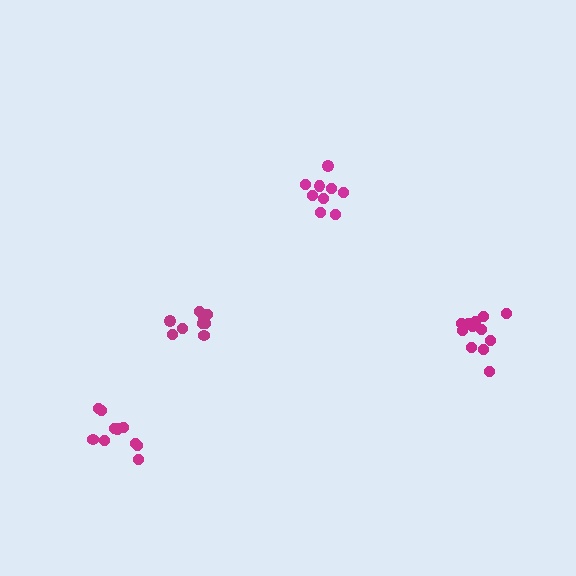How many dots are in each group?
Group 1: 9 dots, Group 2: 10 dots, Group 3: 9 dots, Group 4: 12 dots (40 total).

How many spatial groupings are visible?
There are 4 spatial groupings.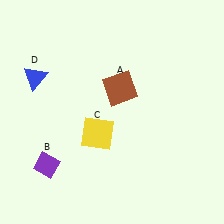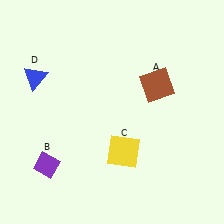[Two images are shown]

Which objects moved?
The objects that moved are: the brown square (A), the yellow square (C).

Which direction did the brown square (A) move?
The brown square (A) moved right.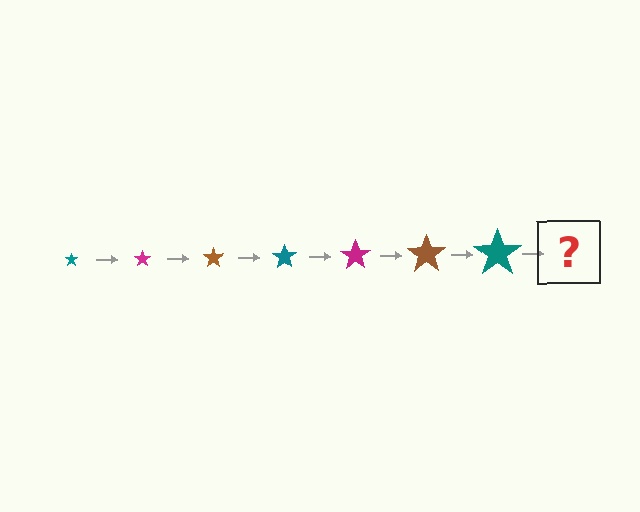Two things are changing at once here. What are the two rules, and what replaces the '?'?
The two rules are that the star grows larger each step and the color cycles through teal, magenta, and brown. The '?' should be a magenta star, larger than the previous one.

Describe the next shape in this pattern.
It should be a magenta star, larger than the previous one.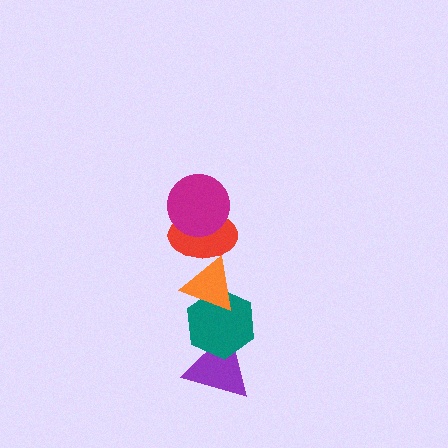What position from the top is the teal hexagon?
The teal hexagon is 4th from the top.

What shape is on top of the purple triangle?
The teal hexagon is on top of the purple triangle.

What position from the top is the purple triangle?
The purple triangle is 5th from the top.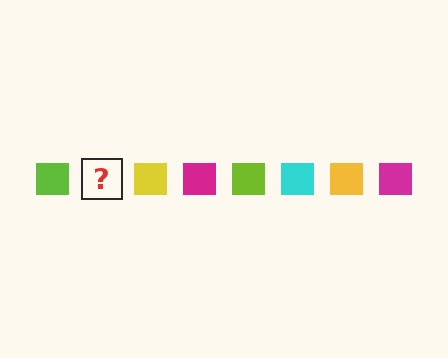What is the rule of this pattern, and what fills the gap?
The rule is that the pattern cycles through lime, cyan, yellow, magenta squares. The gap should be filled with a cyan square.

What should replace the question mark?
The question mark should be replaced with a cyan square.